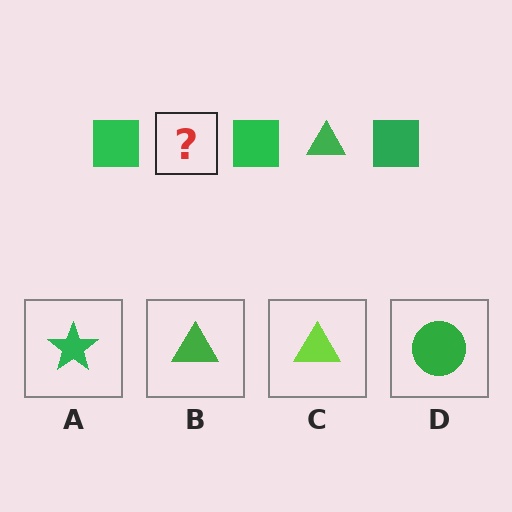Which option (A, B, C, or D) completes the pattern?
B.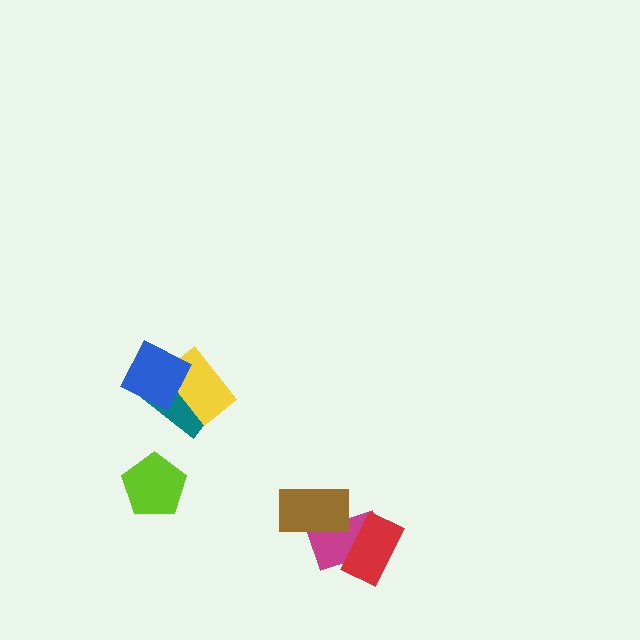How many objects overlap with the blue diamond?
2 objects overlap with the blue diamond.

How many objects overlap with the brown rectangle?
1 object overlaps with the brown rectangle.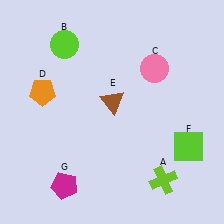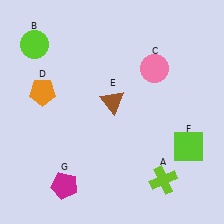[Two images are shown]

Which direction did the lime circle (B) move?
The lime circle (B) moved left.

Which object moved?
The lime circle (B) moved left.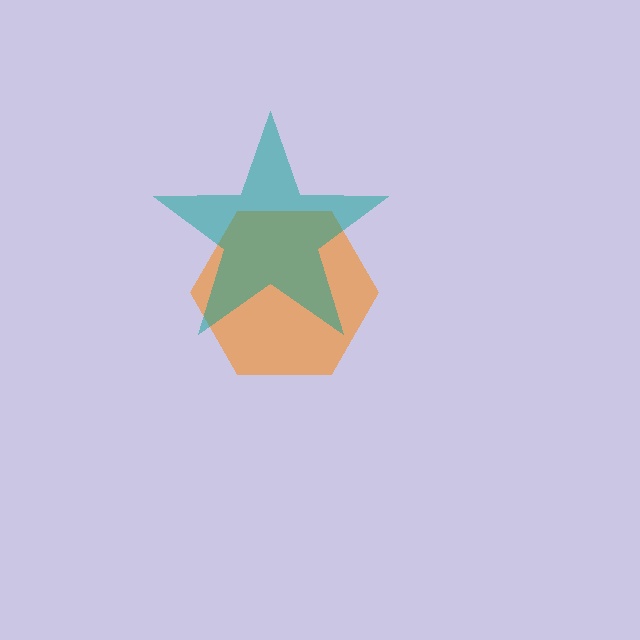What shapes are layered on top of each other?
The layered shapes are: an orange hexagon, a teal star.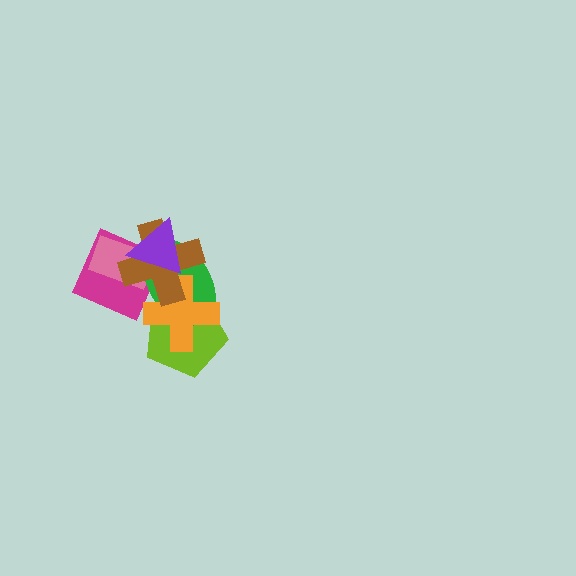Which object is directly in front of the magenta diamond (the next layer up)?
The pink rectangle is directly in front of the magenta diamond.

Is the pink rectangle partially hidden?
Yes, it is partially covered by another shape.